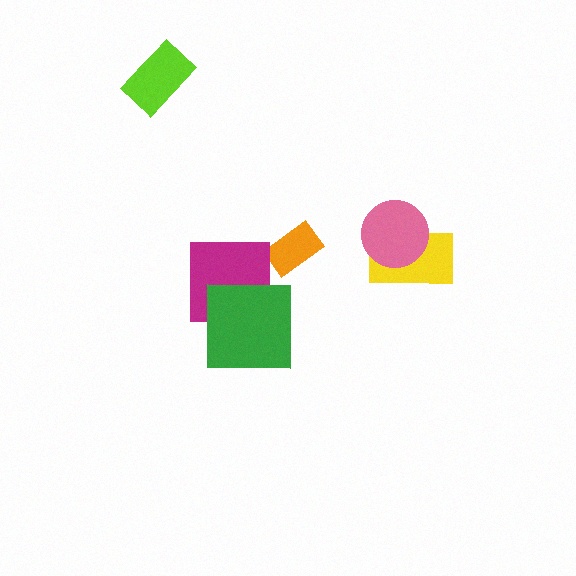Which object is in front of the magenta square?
The green square is in front of the magenta square.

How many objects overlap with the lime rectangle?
0 objects overlap with the lime rectangle.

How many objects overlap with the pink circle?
1 object overlaps with the pink circle.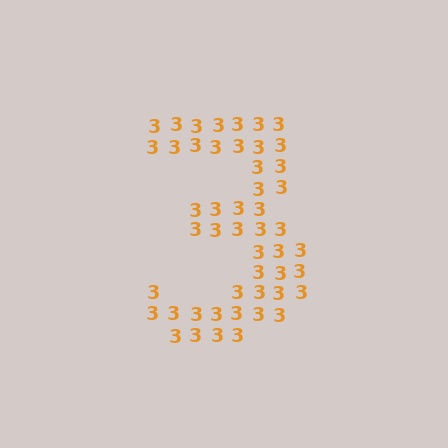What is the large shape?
The large shape is the digit 3.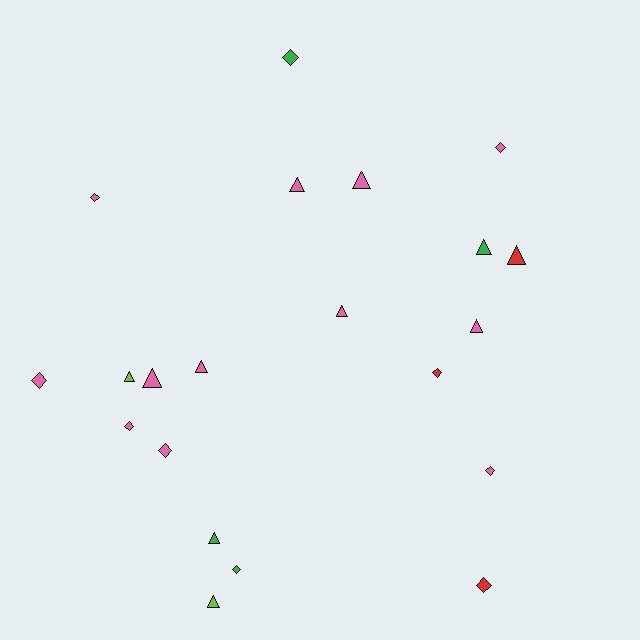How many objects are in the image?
There are 21 objects.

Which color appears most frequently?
Pink, with 12 objects.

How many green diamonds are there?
There are 2 green diamonds.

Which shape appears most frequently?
Triangle, with 11 objects.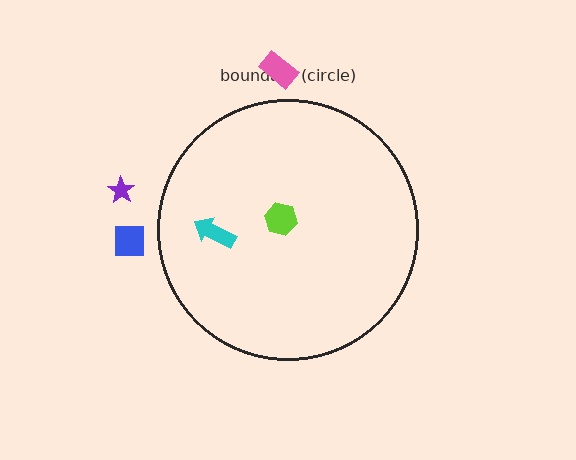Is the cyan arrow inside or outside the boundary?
Inside.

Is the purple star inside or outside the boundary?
Outside.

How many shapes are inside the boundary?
2 inside, 3 outside.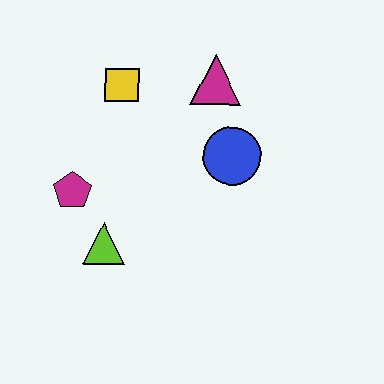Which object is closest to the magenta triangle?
The blue circle is closest to the magenta triangle.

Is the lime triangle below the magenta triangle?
Yes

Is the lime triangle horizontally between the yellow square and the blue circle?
No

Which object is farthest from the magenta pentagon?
The magenta triangle is farthest from the magenta pentagon.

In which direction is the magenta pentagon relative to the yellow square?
The magenta pentagon is below the yellow square.